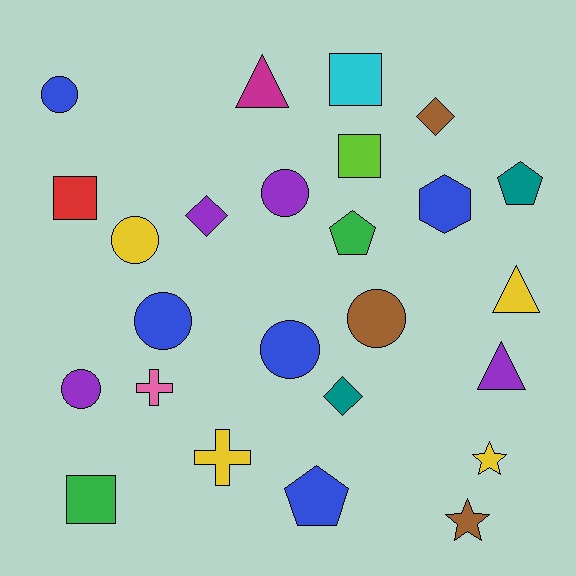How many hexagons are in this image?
There is 1 hexagon.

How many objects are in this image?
There are 25 objects.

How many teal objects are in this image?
There are 2 teal objects.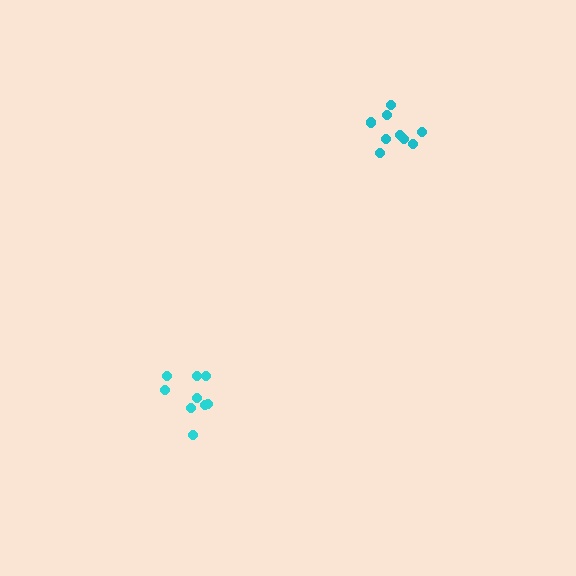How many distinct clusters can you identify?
There are 2 distinct clusters.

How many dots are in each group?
Group 1: 9 dots, Group 2: 9 dots (18 total).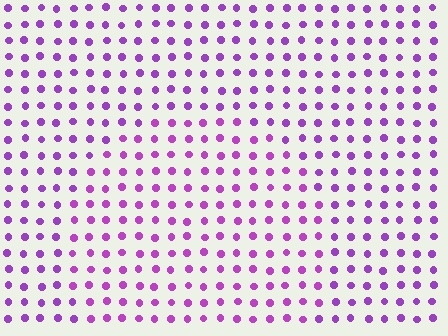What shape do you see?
I see a circle.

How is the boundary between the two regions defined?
The boundary is defined purely by a slight shift in hue (about 16 degrees). Spacing, size, and orientation are identical on both sides.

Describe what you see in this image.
The image is filled with small purple elements in a uniform arrangement. A circle-shaped region is visible where the elements are tinted to a slightly different hue, forming a subtle color boundary.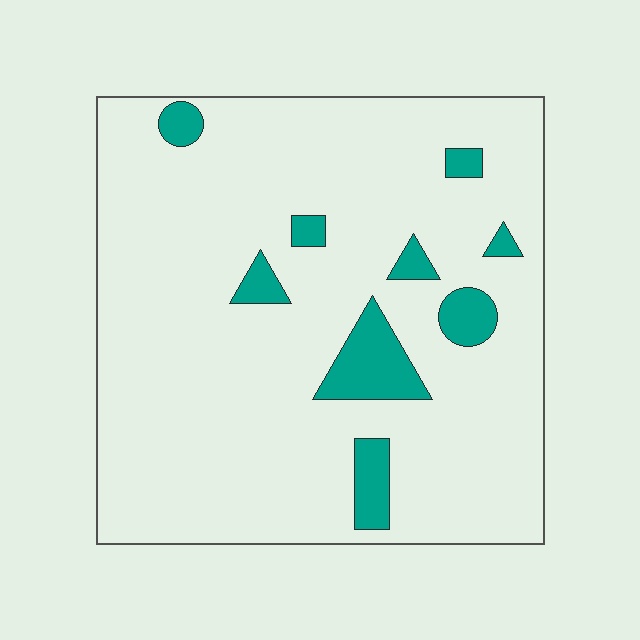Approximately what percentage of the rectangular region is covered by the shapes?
Approximately 10%.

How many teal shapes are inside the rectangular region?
9.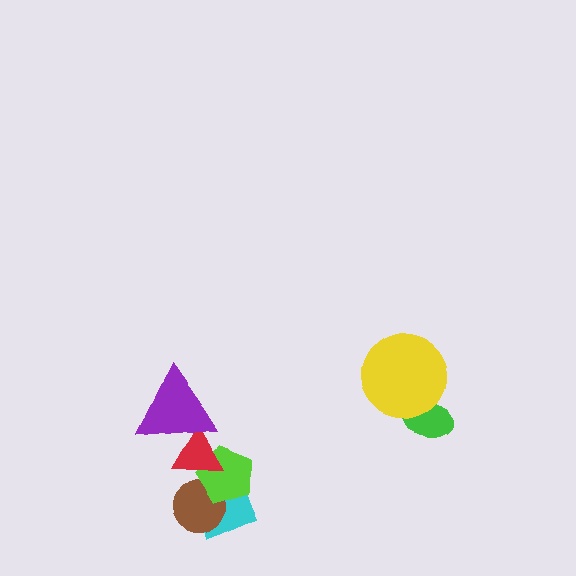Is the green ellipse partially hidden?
Yes, it is partially covered by another shape.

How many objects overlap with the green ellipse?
1 object overlaps with the green ellipse.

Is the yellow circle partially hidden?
No, no other shape covers it.